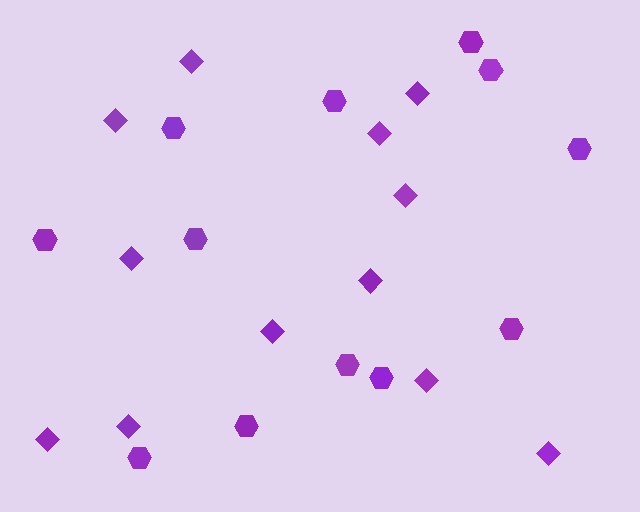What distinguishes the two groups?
There are 2 groups: one group of hexagons (12) and one group of diamonds (12).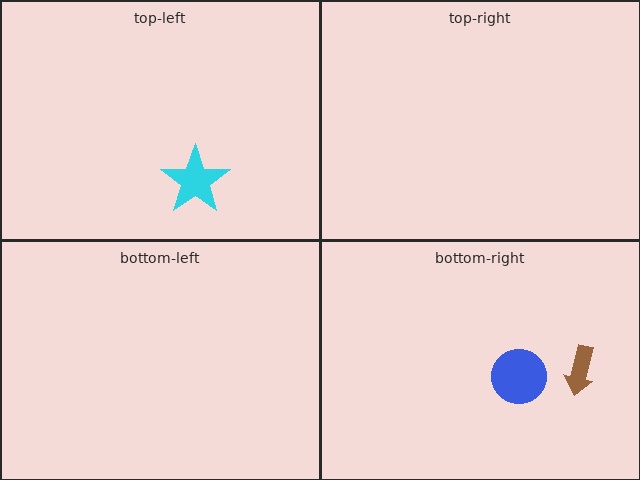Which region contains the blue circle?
The bottom-right region.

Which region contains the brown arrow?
The bottom-right region.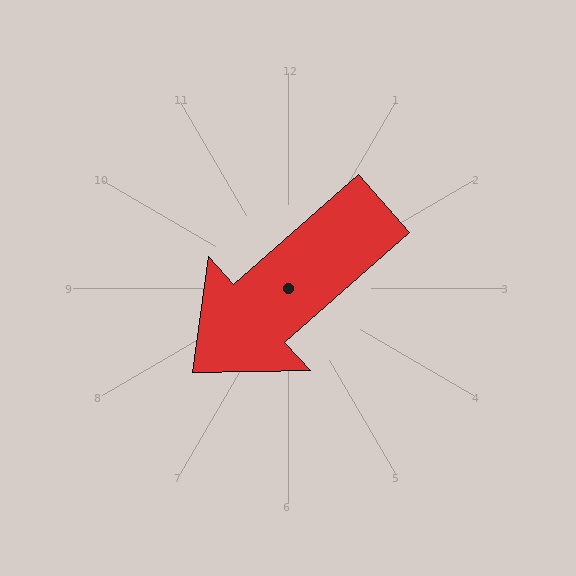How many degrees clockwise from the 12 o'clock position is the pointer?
Approximately 228 degrees.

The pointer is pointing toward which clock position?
Roughly 8 o'clock.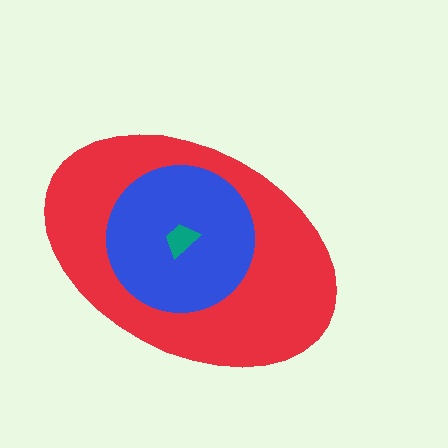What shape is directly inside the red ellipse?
The blue circle.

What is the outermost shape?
The red ellipse.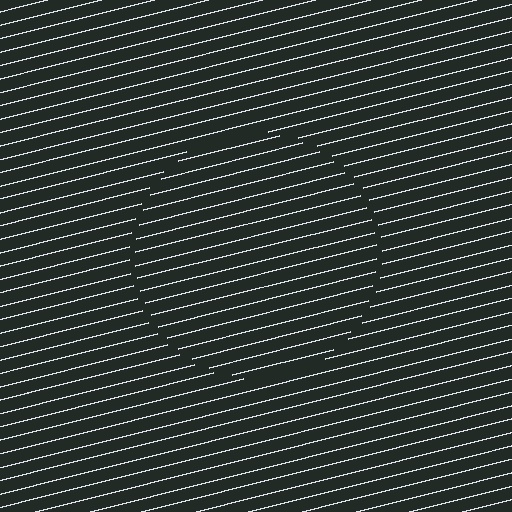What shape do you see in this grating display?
An illusory circle. The interior of the shape contains the same grating, shifted by half a period — the contour is defined by the phase discontinuity where line-ends from the inner and outer gratings abut.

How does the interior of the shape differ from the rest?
The interior of the shape contains the same grating, shifted by half a period — the contour is defined by the phase discontinuity where line-ends from the inner and outer gratings abut.